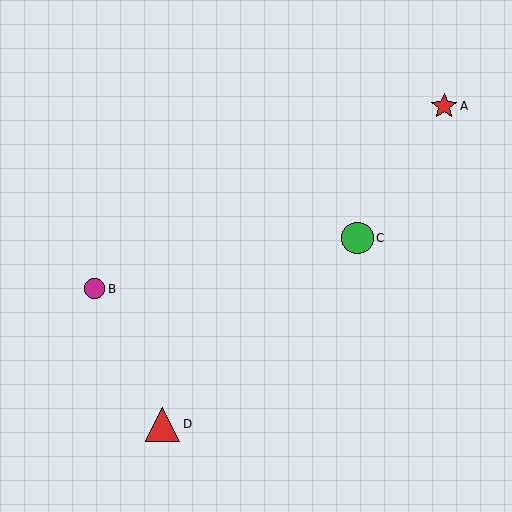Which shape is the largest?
The red triangle (labeled D) is the largest.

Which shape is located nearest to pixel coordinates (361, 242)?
The green circle (labeled C) at (358, 238) is nearest to that location.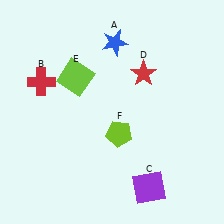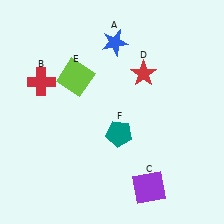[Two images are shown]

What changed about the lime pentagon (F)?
In Image 1, F is lime. In Image 2, it changed to teal.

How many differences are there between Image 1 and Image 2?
There is 1 difference between the two images.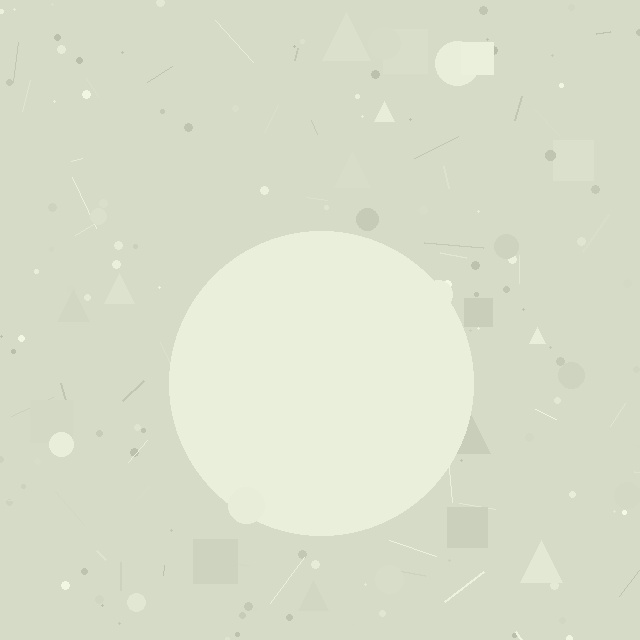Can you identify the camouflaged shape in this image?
The camouflaged shape is a circle.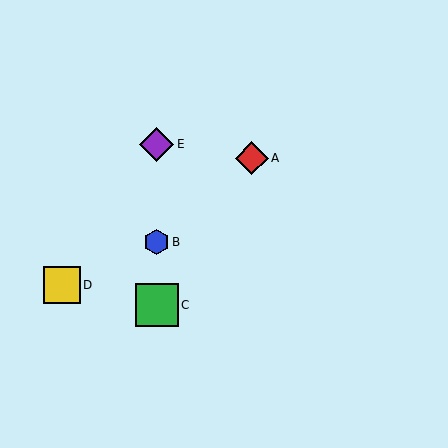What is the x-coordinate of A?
Object A is at x≈252.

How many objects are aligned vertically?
3 objects (B, C, E) are aligned vertically.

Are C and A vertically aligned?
No, C is at x≈157 and A is at x≈252.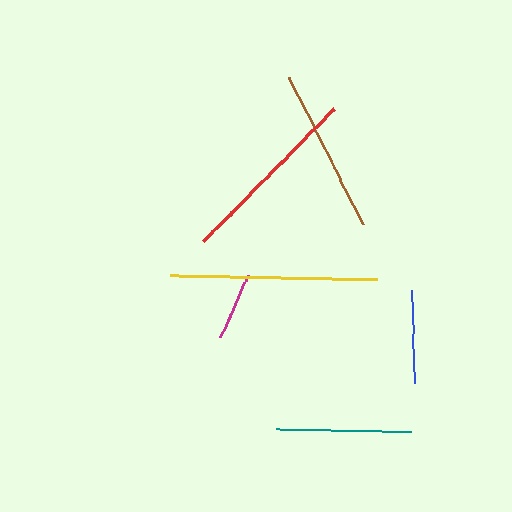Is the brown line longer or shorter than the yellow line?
The yellow line is longer than the brown line.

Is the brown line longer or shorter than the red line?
The red line is longer than the brown line.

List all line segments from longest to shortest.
From longest to shortest: yellow, red, brown, teal, blue, magenta.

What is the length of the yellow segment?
The yellow segment is approximately 208 pixels long.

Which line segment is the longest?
The yellow line is the longest at approximately 208 pixels.